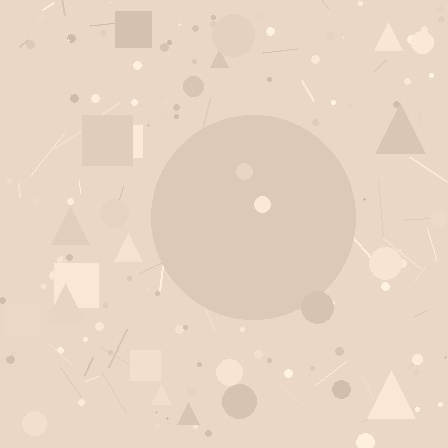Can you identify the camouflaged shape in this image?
The camouflaged shape is a circle.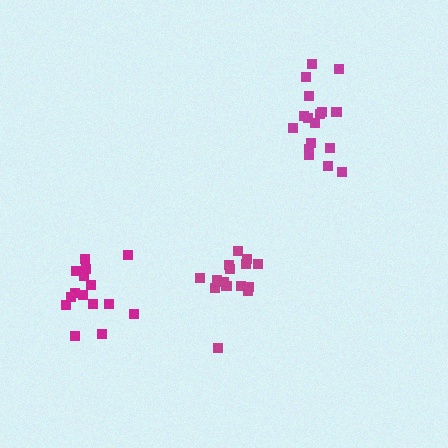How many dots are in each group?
Group 1: 16 dots, Group 2: 17 dots, Group 3: 15 dots (48 total).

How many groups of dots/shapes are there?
There are 3 groups.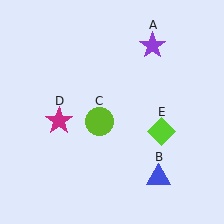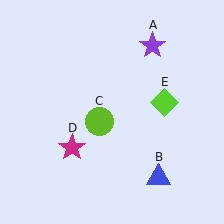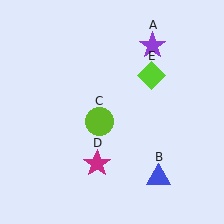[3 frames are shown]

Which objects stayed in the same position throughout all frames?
Purple star (object A) and blue triangle (object B) and lime circle (object C) remained stationary.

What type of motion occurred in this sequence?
The magenta star (object D), lime diamond (object E) rotated counterclockwise around the center of the scene.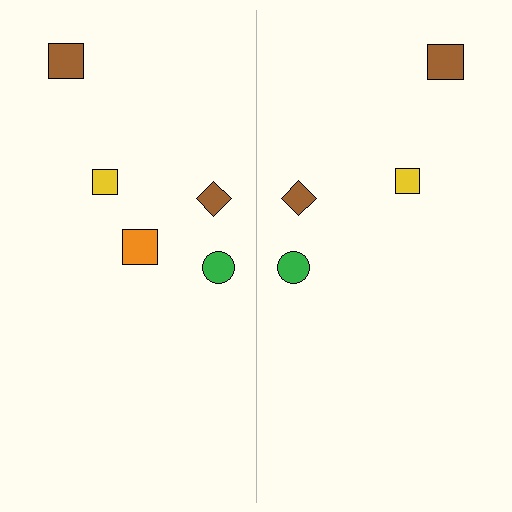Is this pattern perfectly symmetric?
No, the pattern is not perfectly symmetric. A orange square is missing from the right side.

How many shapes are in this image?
There are 9 shapes in this image.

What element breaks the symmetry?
A orange square is missing from the right side.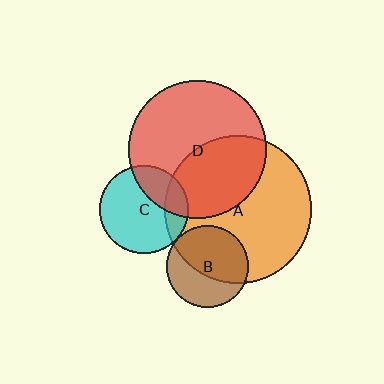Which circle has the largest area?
Circle A (orange).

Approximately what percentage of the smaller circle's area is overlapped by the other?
Approximately 5%.